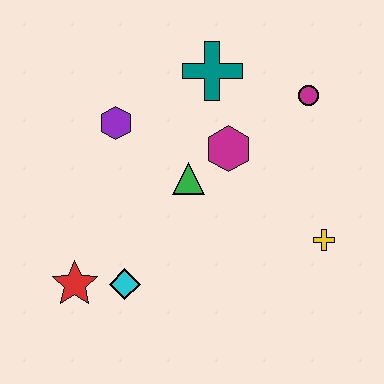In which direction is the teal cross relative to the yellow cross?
The teal cross is above the yellow cross.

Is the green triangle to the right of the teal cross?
No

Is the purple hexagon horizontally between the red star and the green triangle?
Yes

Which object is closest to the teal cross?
The magenta hexagon is closest to the teal cross.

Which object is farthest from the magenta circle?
The red star is farthest from the magenta circle.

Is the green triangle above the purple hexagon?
No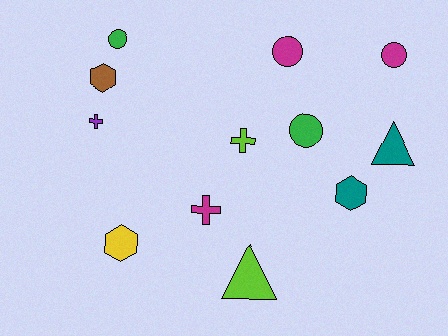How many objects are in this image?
There are 12 objects.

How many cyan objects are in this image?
There are no cyan objects.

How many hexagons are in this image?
There are 3 hexagons.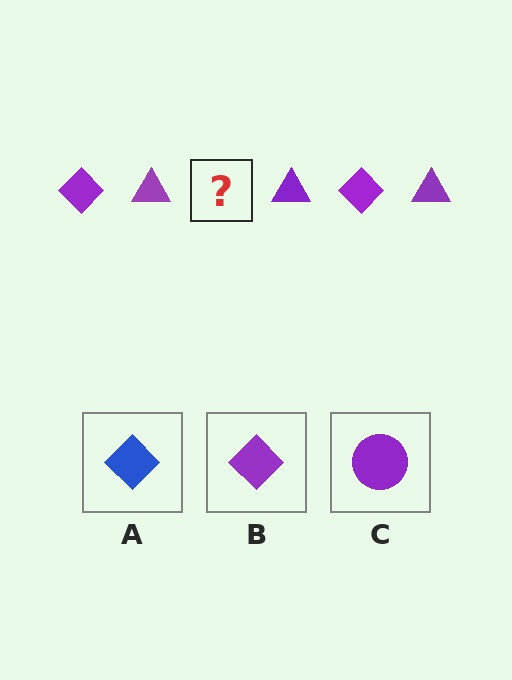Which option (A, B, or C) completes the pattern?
B.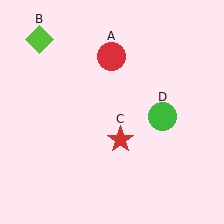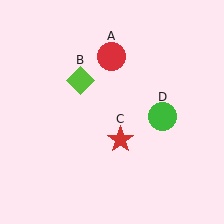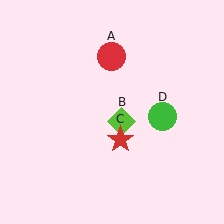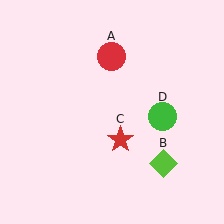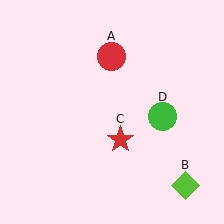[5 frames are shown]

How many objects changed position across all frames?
1 object changed position: lime diamond (object B).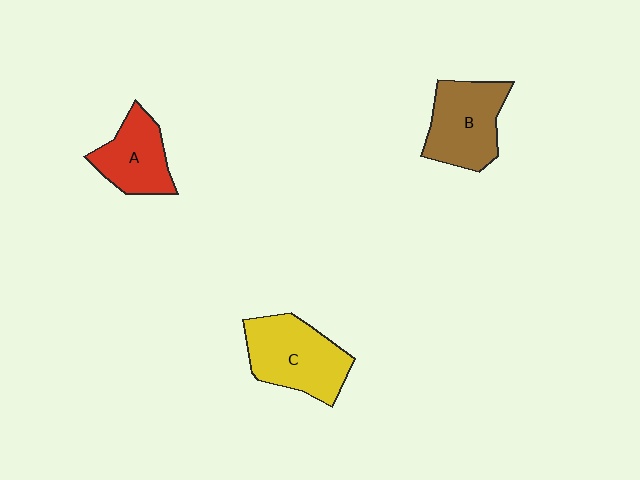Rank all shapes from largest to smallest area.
From largest to smallest: C (yellow), B (brown), A (red).